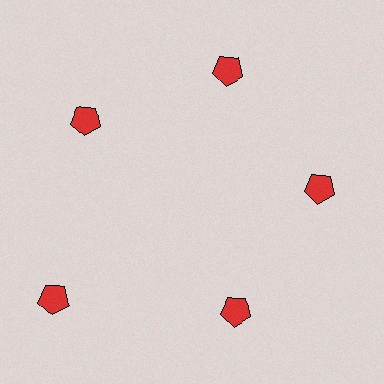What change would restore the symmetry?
The symmetry would be restored by moving it inward, back onto the ring so that all 5 pentagons sit at equal angles and equal distance from the center.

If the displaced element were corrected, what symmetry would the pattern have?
It would have 5-fold rotational symmetry — the pattern would map onto itself every 72 degrees.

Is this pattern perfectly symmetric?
No. The 5 red pentagons are arranged in a ring, but one element near the 8 o'clock position is pushed outward from the center, breaking the 5-fold rotational symmetry.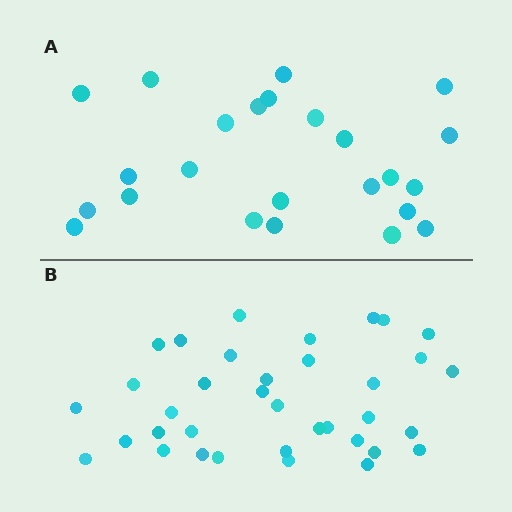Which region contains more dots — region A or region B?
Region B (the bottom region) has more dots.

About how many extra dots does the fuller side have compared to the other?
Region B has roughly 12 or so more dots than region A.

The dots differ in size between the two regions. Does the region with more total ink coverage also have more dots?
No. Region A has more total ink coverage because its dots are larger, but region B actually contains more individual dots. Total area can be misleading — the number of items is what matters here.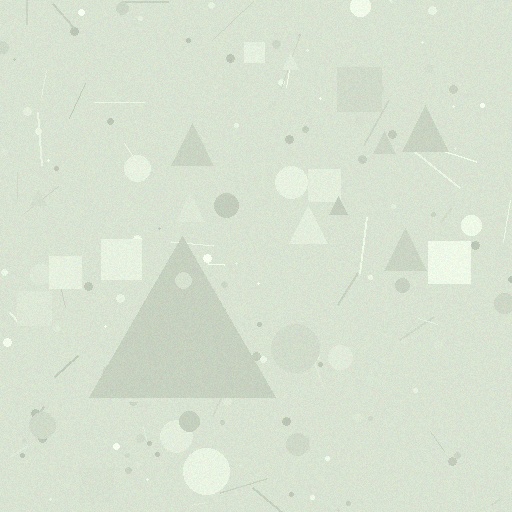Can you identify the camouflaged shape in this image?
The camouflaged shape is a triangle.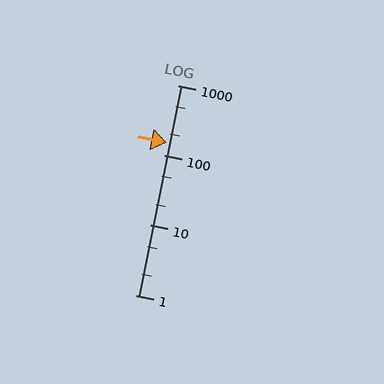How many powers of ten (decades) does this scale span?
The scale spans 3 decades, from 1 to 1000.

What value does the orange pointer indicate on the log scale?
The pointer indicates approximately 150.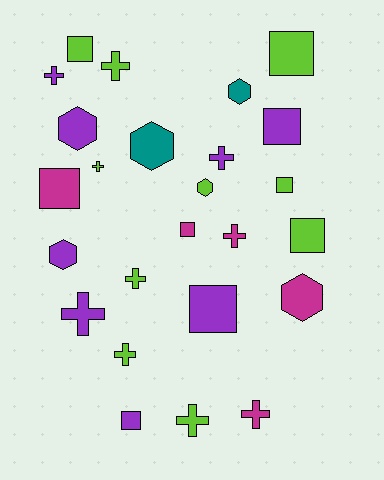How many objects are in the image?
There are 25 objects.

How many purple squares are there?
There are 3 purple squares.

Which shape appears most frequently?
Cross, with 10 objects.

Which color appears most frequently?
Lime, with 10 objects.